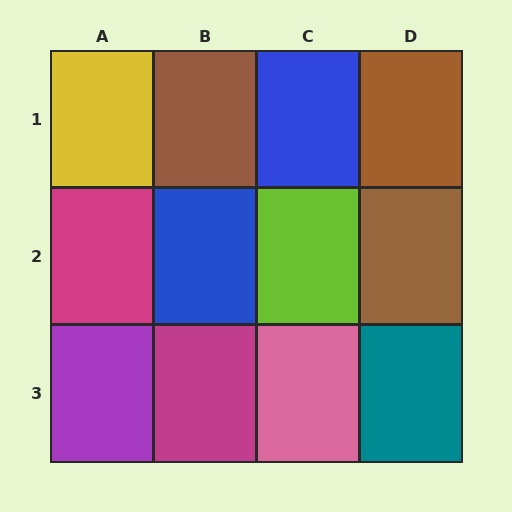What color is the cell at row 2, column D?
Brown.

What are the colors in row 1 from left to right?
Yellow, brown, blue, brown.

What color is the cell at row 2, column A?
Magenta.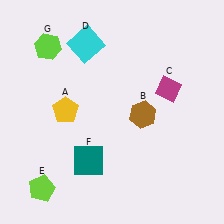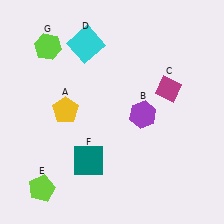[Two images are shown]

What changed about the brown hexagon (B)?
In Image 1, B is brown. In Image 2, it changed to purple.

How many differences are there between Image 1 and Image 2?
There is 1 difference between the two images.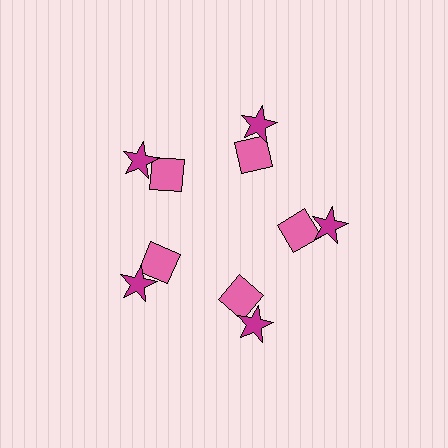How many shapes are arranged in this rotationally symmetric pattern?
There are 10 shapes, arranged in 5 groups of 2.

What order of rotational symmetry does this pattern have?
This pattern has 5-fold rotational symmetry.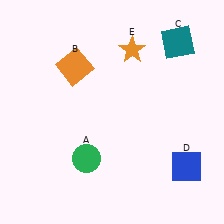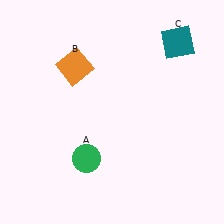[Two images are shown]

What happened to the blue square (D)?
The blue square (D) was removed in Image 2. It was in the bottom-right area of Image 1.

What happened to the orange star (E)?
The orange star (E) was removed in Image 2. It was in the top-right area of Image 1.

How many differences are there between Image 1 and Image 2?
There are 2 differences between the two images.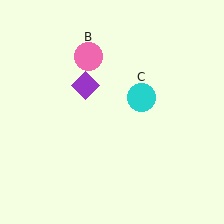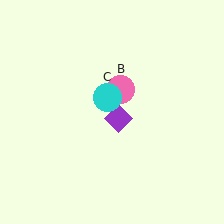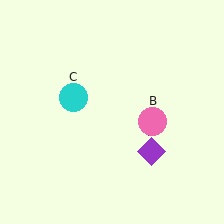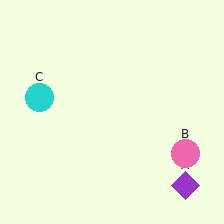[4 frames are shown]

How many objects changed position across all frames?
3 objects changed position: purple diamond (object A), pink circle (object B), cyan circle (object C).